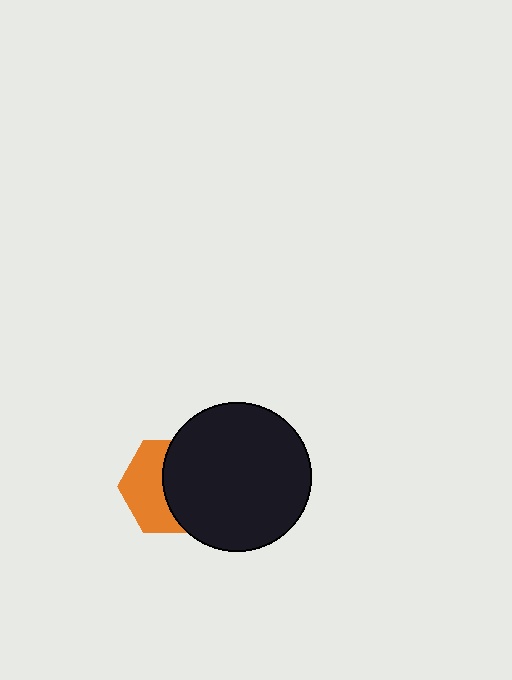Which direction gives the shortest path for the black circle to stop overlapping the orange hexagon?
Moving right gives the shortest separation.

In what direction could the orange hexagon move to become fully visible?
The orange hexagon could move left. That would shift it out from behind the black circle entirely.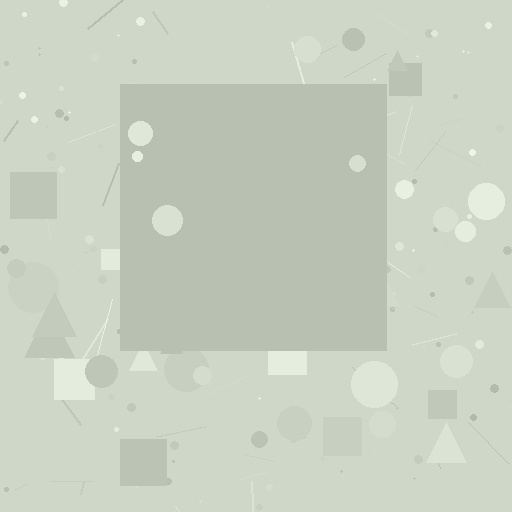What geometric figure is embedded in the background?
A square is embedded in the background.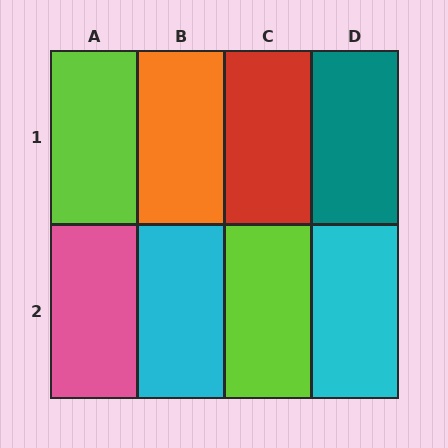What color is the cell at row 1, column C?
Red.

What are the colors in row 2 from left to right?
Pink, cyan, lime, cyan.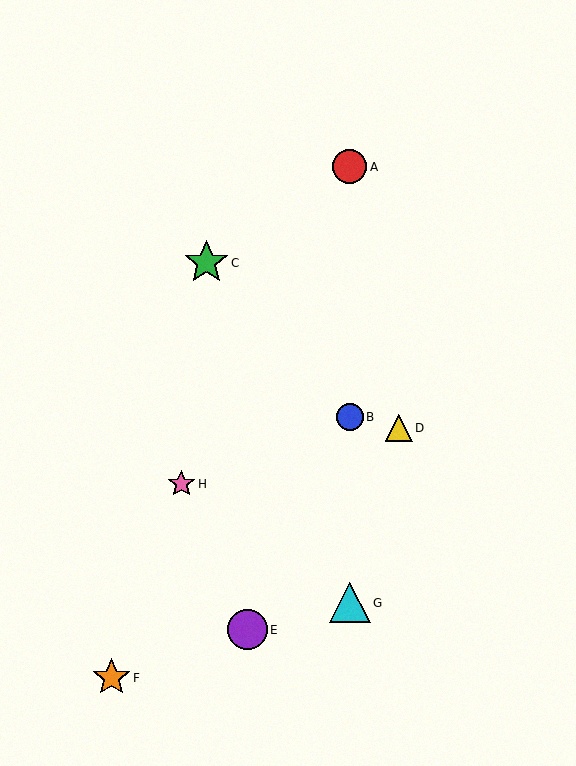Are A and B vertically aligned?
Yes, both are at x≈350.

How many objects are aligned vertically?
3 objects (A, B, G) are aligned vertically.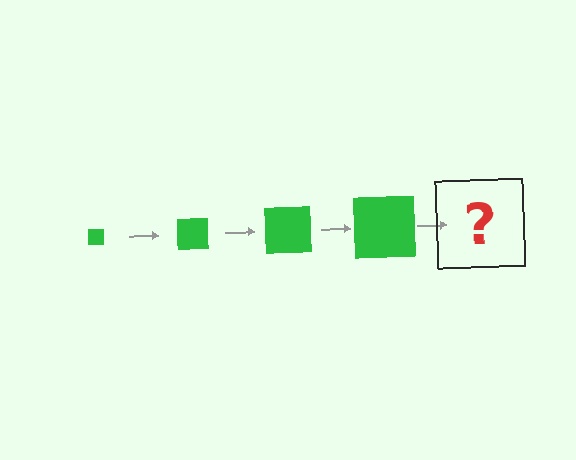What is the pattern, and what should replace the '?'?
The pattern is that the square gets progressively larger each step. The '?' should be a green square, larger than the previous one.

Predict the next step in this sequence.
The next step is a green square, larger than the previous one.